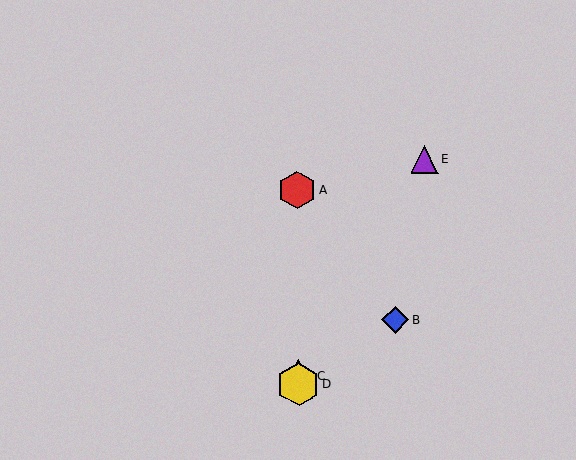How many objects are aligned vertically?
3 objects (A, C, D) are aligned vertically.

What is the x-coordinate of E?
Object E is at x≈424.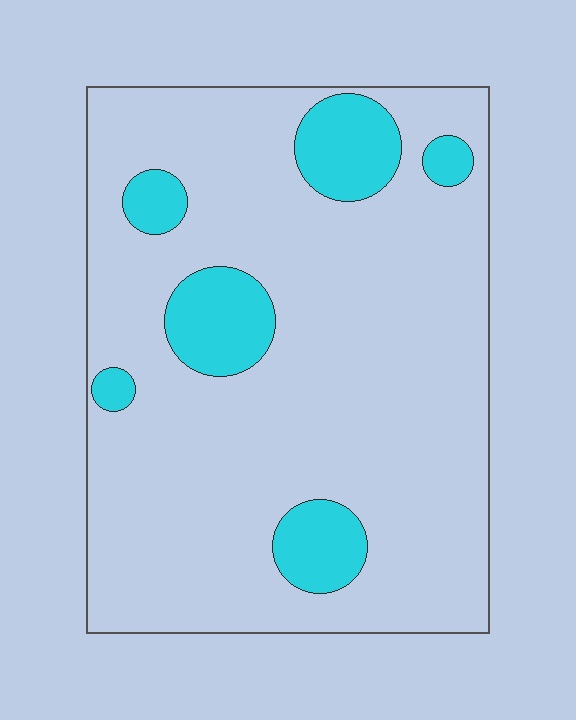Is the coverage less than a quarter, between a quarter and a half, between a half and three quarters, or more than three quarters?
Less than a quarter.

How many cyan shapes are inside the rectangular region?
6.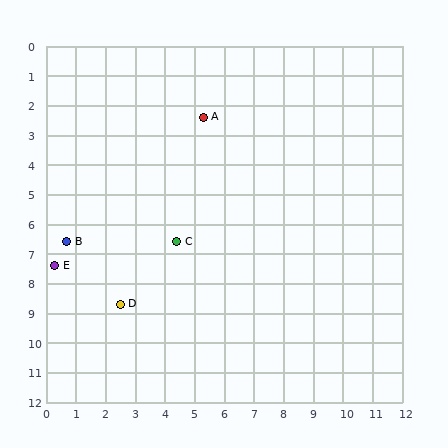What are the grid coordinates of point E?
Point E is at approximately (0.3, 7.4).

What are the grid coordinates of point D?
Point D is at approximately (2.5, 8.7).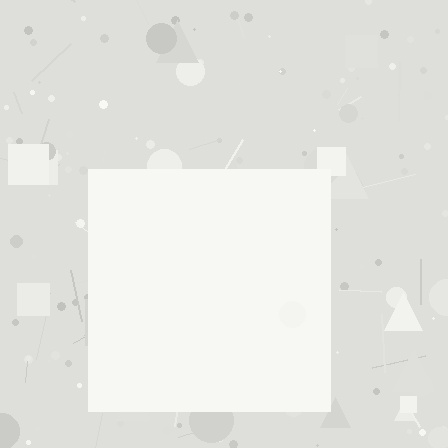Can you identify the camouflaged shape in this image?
The camouflaged shape is a square.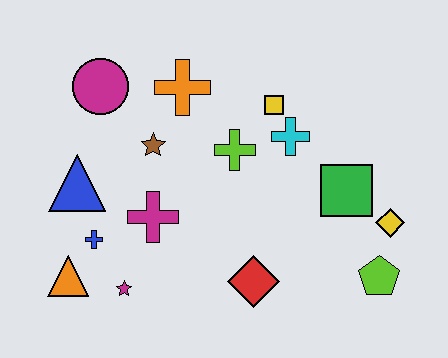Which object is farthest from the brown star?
The lime pentagon is farthest from the brown star.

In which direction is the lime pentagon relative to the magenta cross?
The lime pentagon is to the right of the magenta cross.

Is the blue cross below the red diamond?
No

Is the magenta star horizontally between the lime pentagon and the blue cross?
Yes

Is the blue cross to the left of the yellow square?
Yes